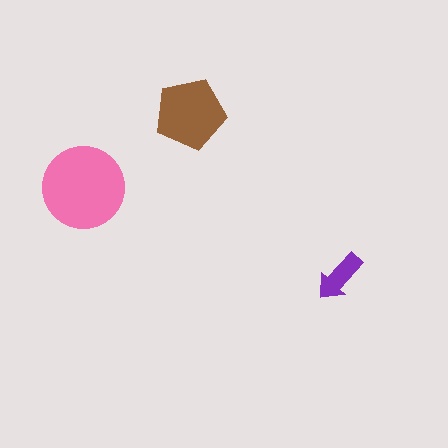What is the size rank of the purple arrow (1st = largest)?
3rd.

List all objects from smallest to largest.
The purple arrow, the brown pentagon, the pink circle.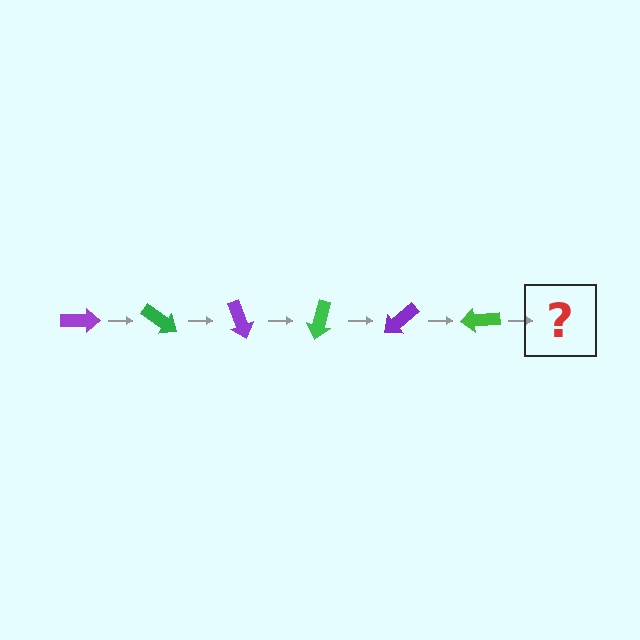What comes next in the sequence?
The next element should be a purple arrow, rotated 210 degrees from the start.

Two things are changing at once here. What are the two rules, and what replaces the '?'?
The two rules are that it rotates 35 degrees each step and the color cycles through purple and green. The '?' should be a purple arrow, rotated 210 degrees from the start.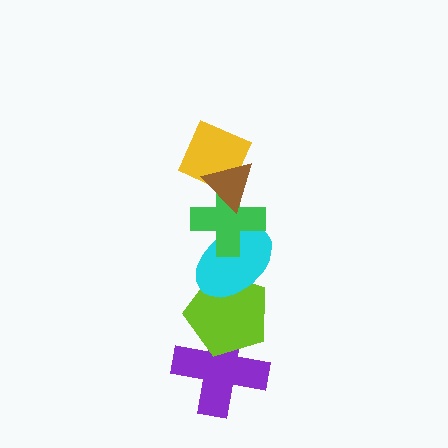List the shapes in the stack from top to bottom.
From top to bottom: the brown triangle, the yellow diamond, the green cross, the cyan ellipse, the lime pentagon, the purple cross.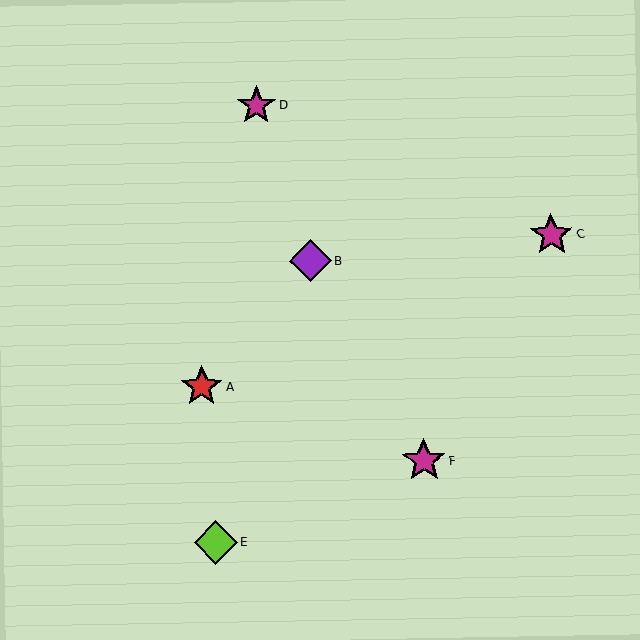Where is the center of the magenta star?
The center of the magenta star is at (424, 461).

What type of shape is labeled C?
Shape C is a magenta star.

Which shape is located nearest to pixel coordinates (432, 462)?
The magenta star (labeled F) at (424, 461) is nearest to that location.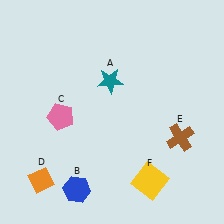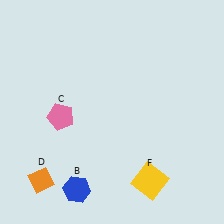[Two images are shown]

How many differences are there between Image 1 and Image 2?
There are 2 differences between the two images.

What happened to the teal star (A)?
The teal star (A) was removed in Image 2. It was in the top-left area of Image 1.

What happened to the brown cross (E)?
The brown cross (E) was removed in Image 2. It was in the bottom-right area of Image 1.